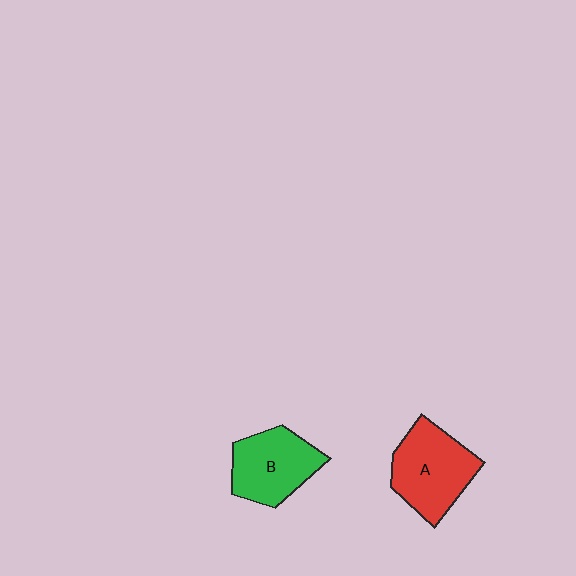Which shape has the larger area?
Shape A (red).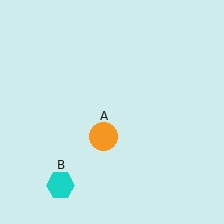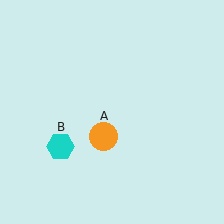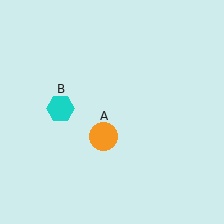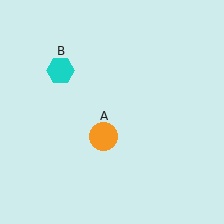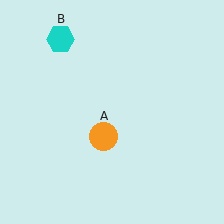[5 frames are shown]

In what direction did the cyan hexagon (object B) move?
The cyan hexagon (object B) moved up.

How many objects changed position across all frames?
1 object changed position: cyan hexagon (object B).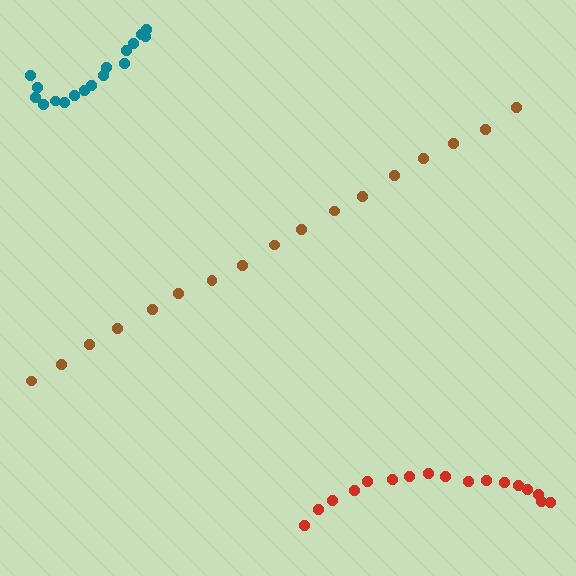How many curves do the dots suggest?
There are 3 distinct paths.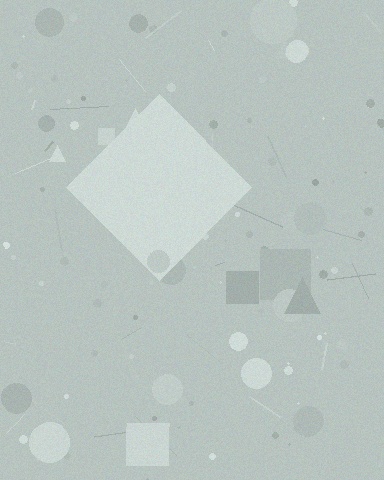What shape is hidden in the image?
A diamond is hidden in the image.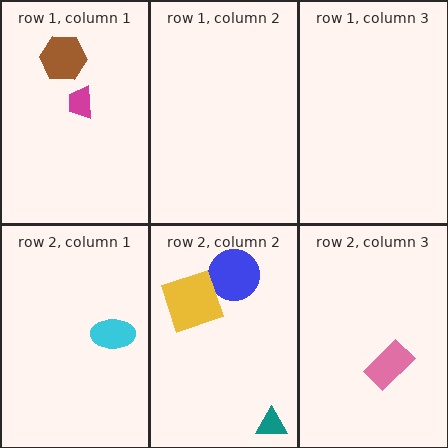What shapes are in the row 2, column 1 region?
The cyan ellipse.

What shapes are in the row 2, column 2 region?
The blue circle, the teal triangle, the yellow square.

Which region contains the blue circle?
The row 2, column 2 region.